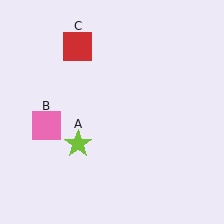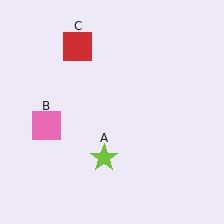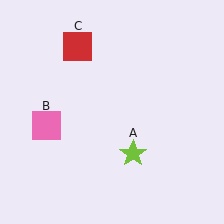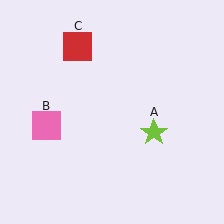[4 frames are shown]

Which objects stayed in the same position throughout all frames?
Pink square (object B) and red square (object C) remained stationary.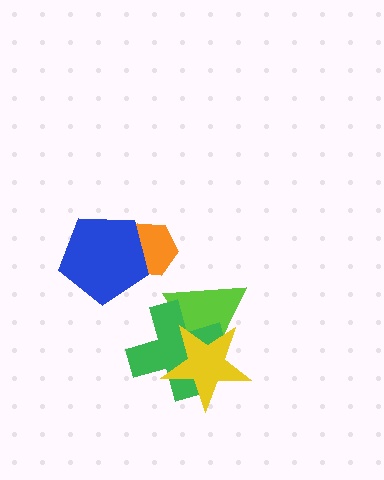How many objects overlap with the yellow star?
2 objects overlap with the yellow star.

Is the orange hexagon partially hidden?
Yes, it is partially covered by another shape.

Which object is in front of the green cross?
The yellow star is in front of the green cross.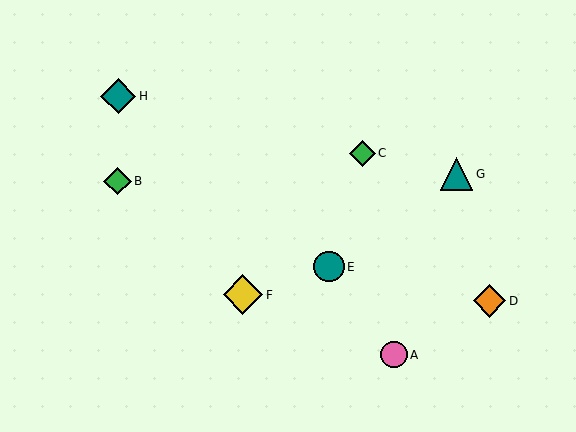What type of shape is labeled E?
Shape E is a teal circle.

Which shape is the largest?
The yellow diamond (labeled F) is the largest.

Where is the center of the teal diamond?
The center of the teal diamond is at (118, 96).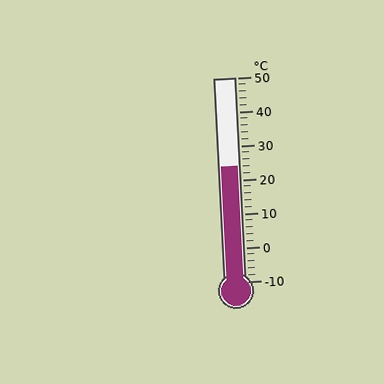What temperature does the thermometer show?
The thermometer shows approximately 24°C.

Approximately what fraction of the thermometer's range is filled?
The thermometer is filled to approximately 55% of its range.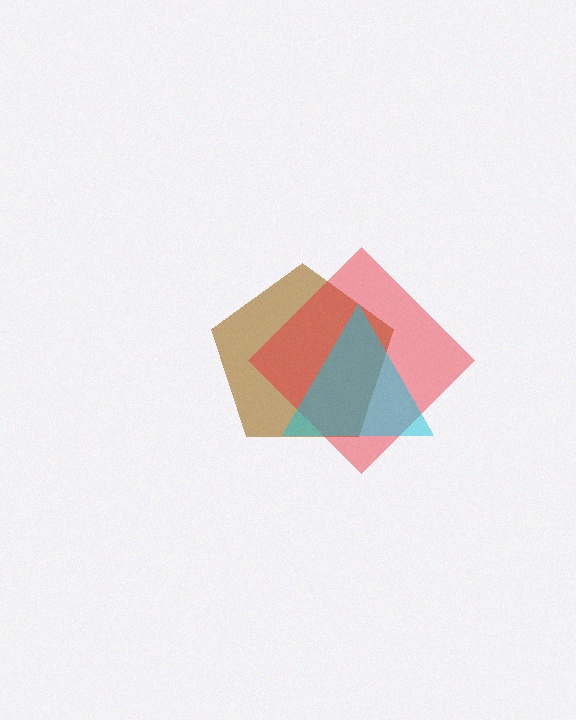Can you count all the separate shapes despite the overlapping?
Yes, there are 3 separate shapes.